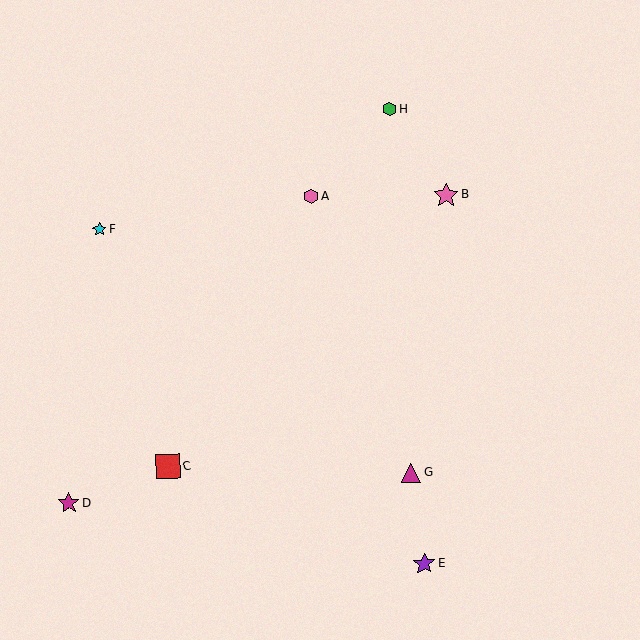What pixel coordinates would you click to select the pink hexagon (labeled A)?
Click at (311, 197) to select the pink hexagon A.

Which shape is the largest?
The pink star (labeled B) is the largest.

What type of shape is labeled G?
Shape G is a magenta triangle.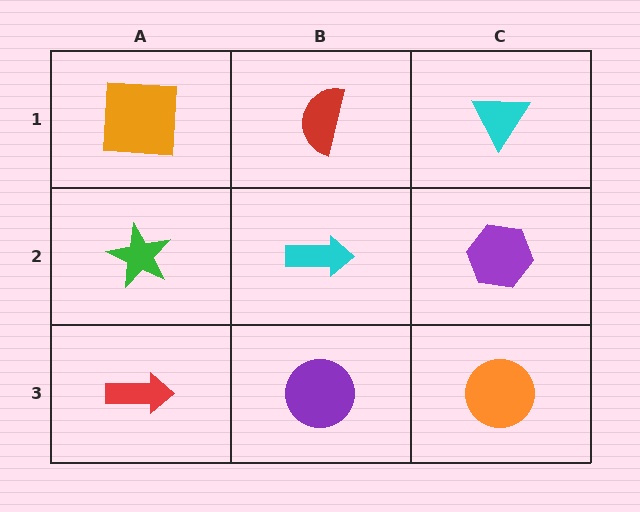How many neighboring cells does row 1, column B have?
3.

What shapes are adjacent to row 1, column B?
A cyan arrow (row 2, column B), an orange square (row 1, column A), a cyan triangle (row 1, column C).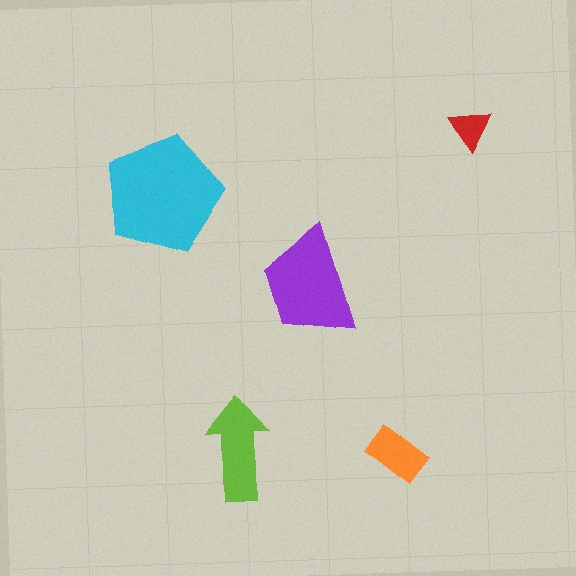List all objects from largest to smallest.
The cyan pentagon, the purple trapezoid, the lime arrow, the orange rectangle, the red triangle.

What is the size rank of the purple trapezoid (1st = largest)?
2nd.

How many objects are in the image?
There are 5 objects in the image.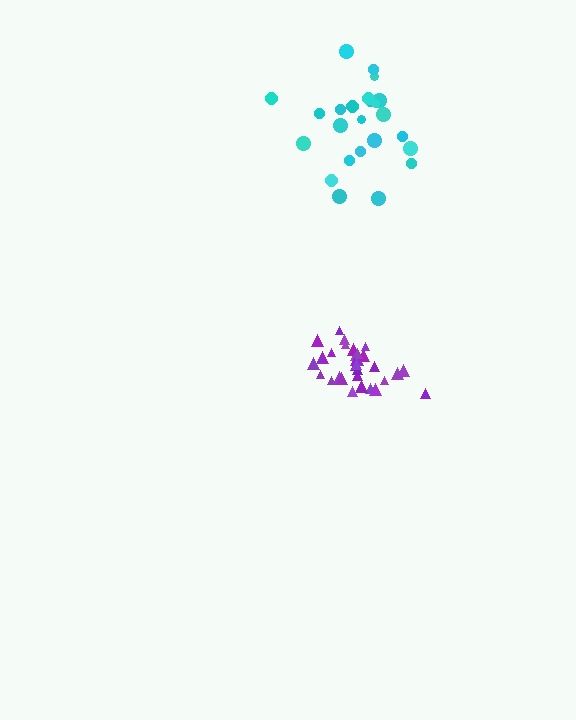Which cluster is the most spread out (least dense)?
Cyan.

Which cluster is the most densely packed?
Purple.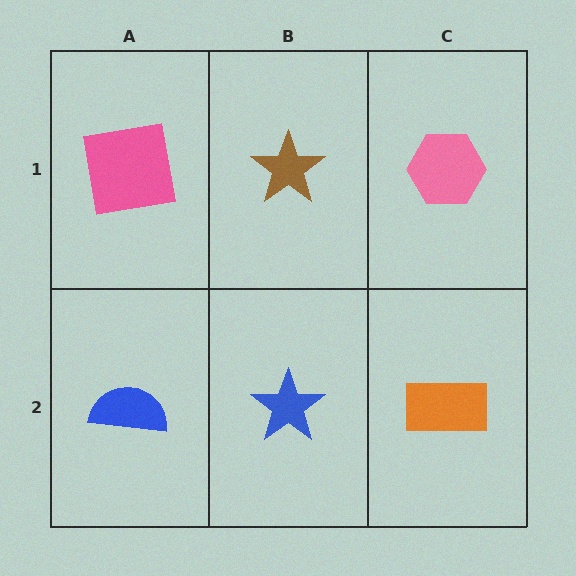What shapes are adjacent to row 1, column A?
A blue semicircle (row 2, column A), a brown star (row 1, column B).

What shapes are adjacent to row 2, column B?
A brown star (row 1, column B), a blue semicircle (row 2, column A), an orange rectangle (row 2, column C).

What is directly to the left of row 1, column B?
A pink square.